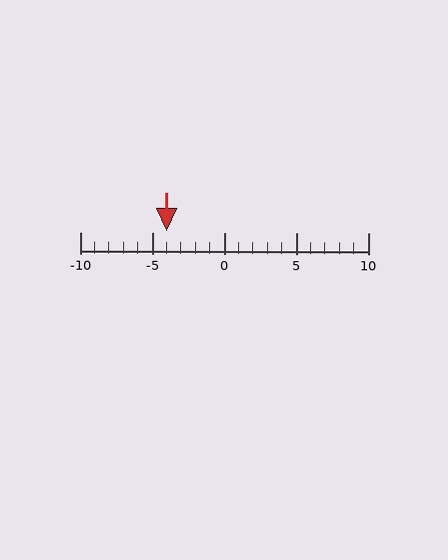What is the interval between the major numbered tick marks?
The major tick marks are spaced 5 units apart.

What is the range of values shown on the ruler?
The ruler shows values from -10 to 10.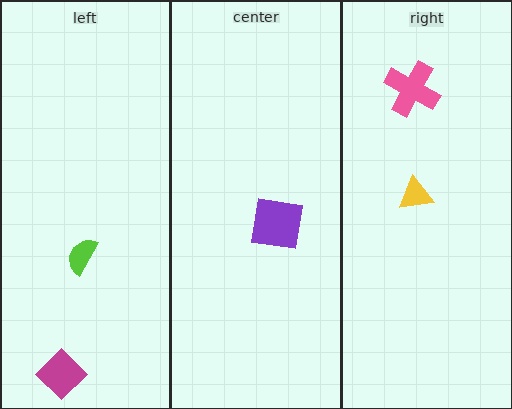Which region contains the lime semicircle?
The left region.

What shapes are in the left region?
The lime semicircle, the magenta diamond.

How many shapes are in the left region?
2.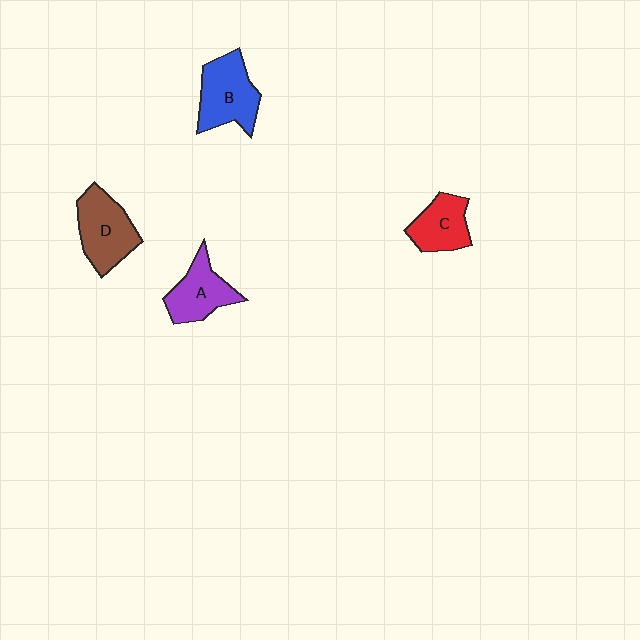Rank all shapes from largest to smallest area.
From largest to smallest: B (blue), D (brown), A (purple), C (red).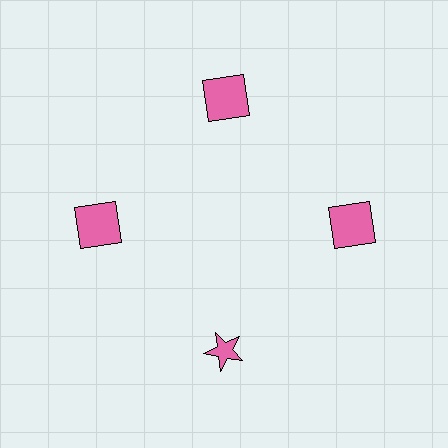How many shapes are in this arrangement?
There are 4 shapes arranged in a ring pattern.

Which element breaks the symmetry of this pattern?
The pink star at roughly the 6 o'clock position breaks the symmetry. All other shapes are pink squares.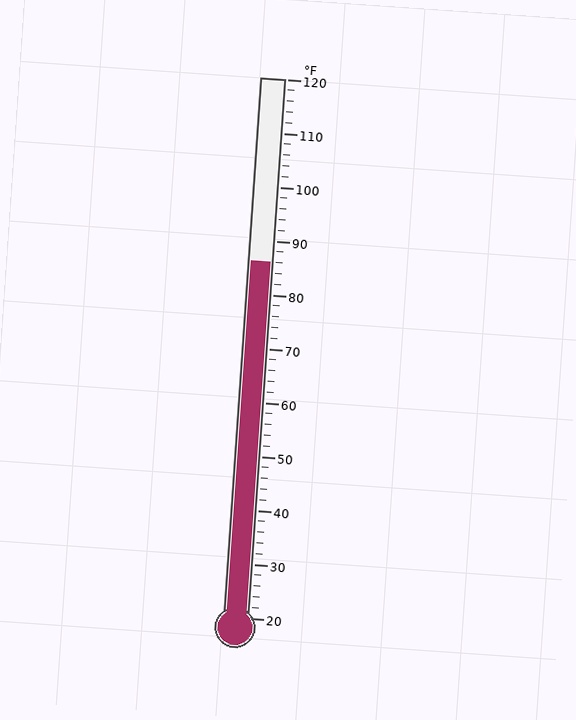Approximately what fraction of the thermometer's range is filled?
The thermometer is filled to approximately 65% of its range.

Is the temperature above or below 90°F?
The temperature is below 90°F.